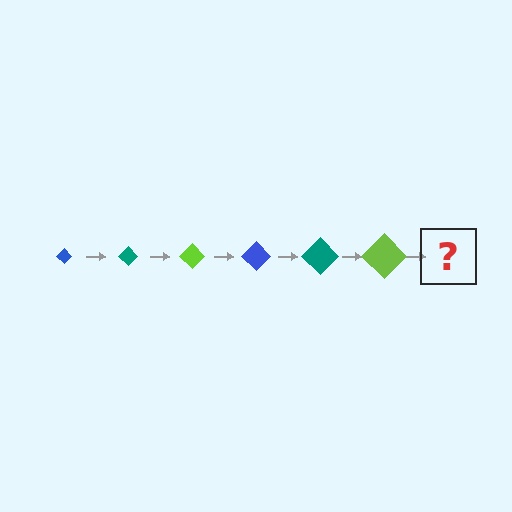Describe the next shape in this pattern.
It should be a blue diamond, larger than the previous one.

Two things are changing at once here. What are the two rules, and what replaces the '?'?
The two rules are that the diamond grows larger each step and the color cycles through blue, teal, and lime. The '?' should be a blue diamond, larger than the previous one.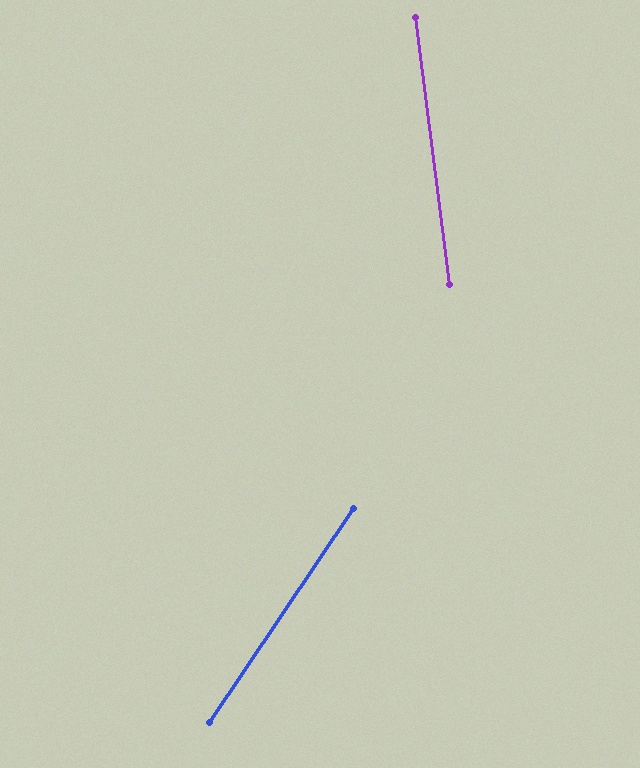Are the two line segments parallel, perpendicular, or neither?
Neither parallel nor perpendicular — they differ by about 41°.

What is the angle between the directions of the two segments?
Approximately 41 degrees.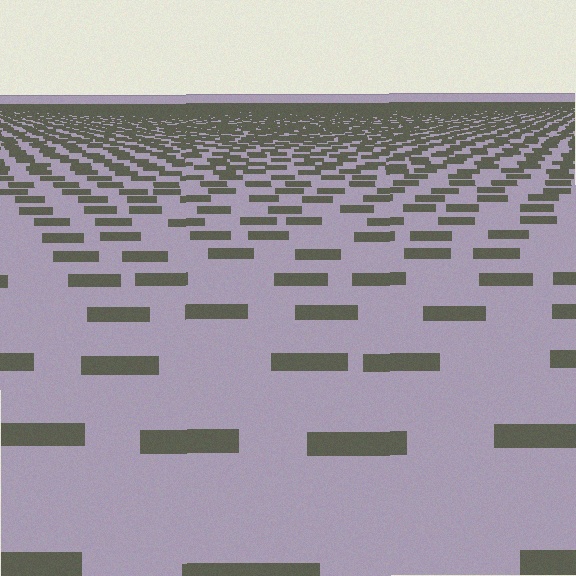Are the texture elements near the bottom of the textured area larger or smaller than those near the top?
Larger. Near the bottom, elements are closer to the viewer and appear at a bigger on-screen size.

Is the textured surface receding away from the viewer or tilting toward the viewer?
The surface is receding away from the viewer. Texture elements get smaller and denser toward the top.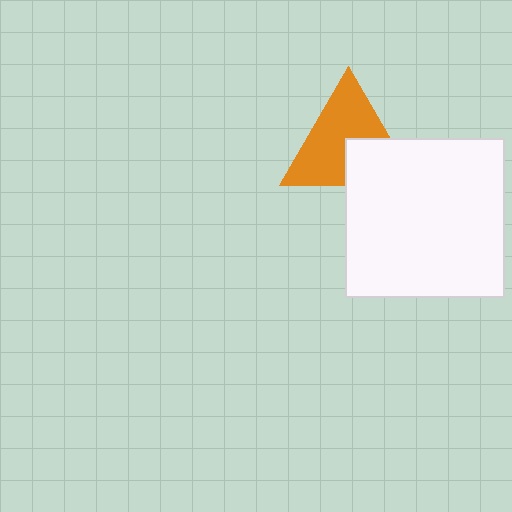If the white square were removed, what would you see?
You would see the complete orange triangle.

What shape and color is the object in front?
The object in front is a white square.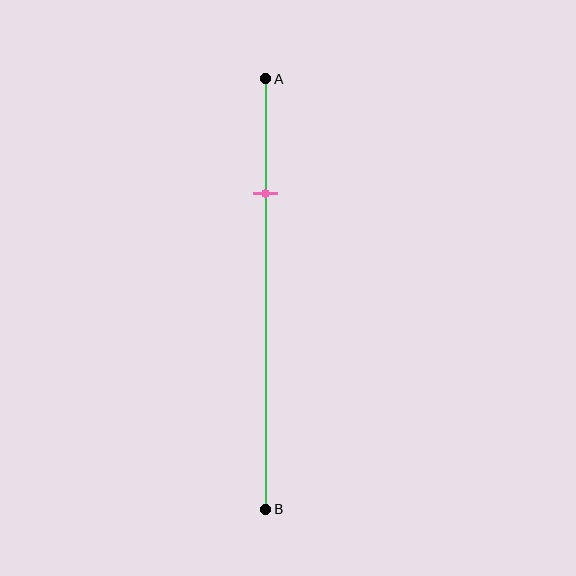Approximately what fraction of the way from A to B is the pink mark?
The pink mark is approximately 25% of the way from A to B.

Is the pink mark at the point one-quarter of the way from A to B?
Yes, the mark is approximately at the one-quarter point.